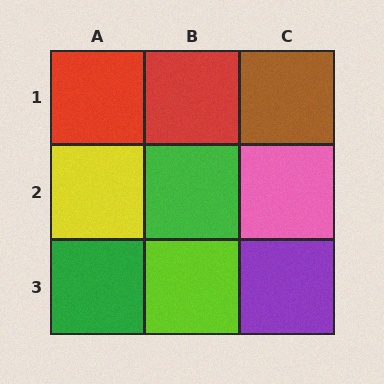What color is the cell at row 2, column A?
Yellow.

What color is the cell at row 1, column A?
Red.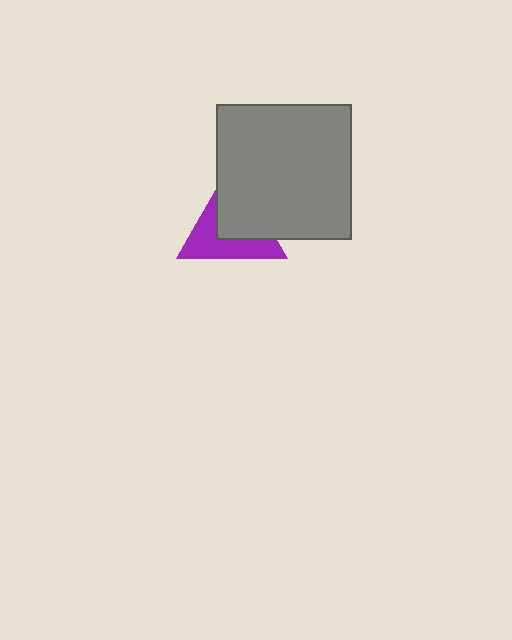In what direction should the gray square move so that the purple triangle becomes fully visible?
The gray square should move toward the upper-right. That is the shortest direction to clear the overlap and leave the purple triangle fully visible.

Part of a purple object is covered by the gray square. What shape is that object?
It is a triangle.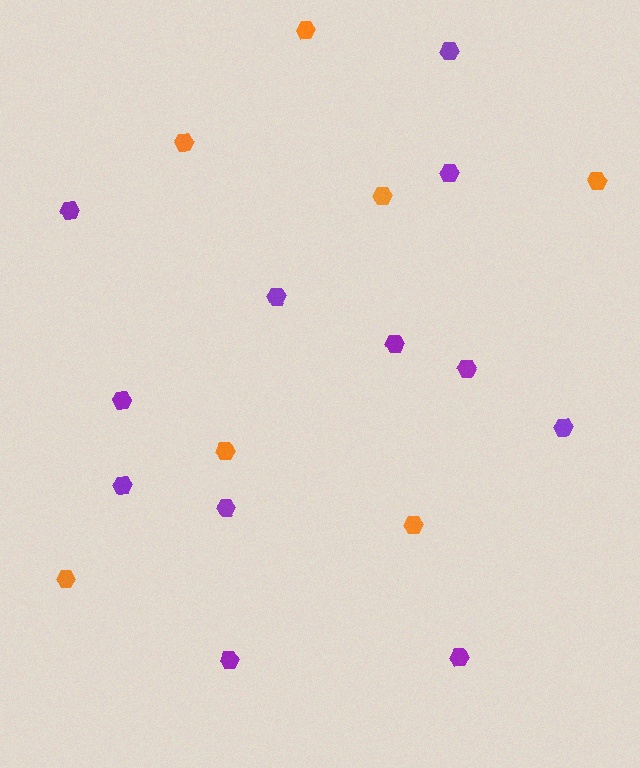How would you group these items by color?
There are 2 groups: one group of purple hexagons (12) and one group of orange hexagons (7).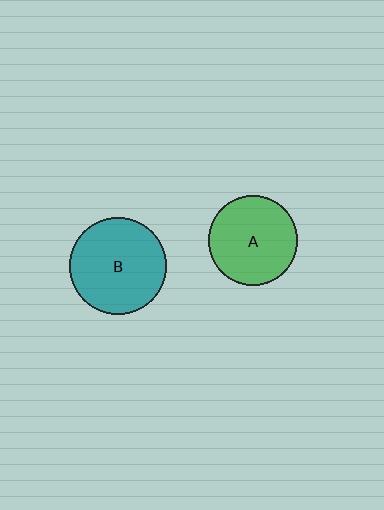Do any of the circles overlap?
No, none of the circles overlap.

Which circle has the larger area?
Circle B (teal).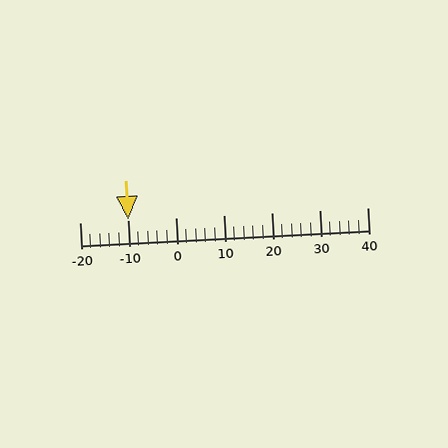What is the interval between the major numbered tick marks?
The major tick marks are spaced 10 units apart.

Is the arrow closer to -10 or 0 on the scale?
The arrow is closer to -10.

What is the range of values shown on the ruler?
The ruler shows values from -20 to 40.